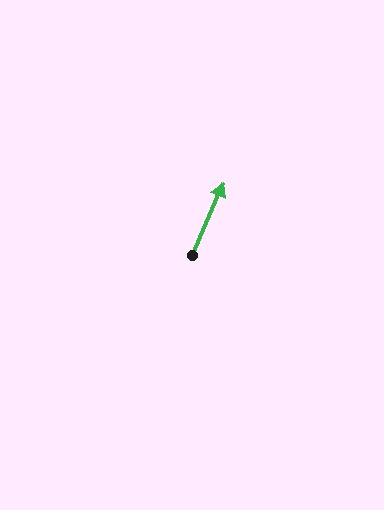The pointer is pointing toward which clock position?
Roughly 1 o'clock.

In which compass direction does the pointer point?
Northeast.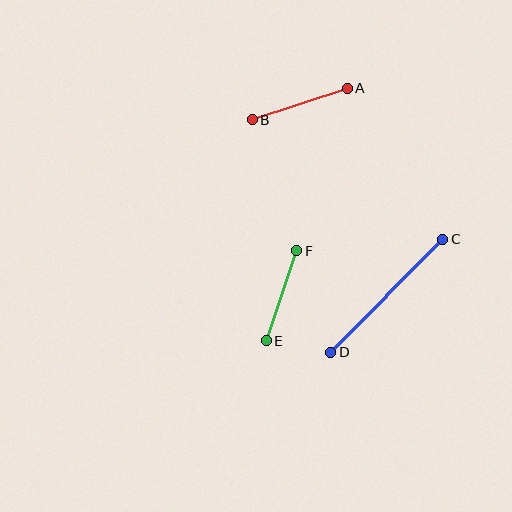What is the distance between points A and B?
The distance is approximately 100 pixels.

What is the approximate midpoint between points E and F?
The midpoint is at approximately (281, 296) pixels.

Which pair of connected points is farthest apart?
Points C and D are farthest apart.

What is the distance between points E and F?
The distance is approximately 95 pixels.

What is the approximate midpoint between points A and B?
The midpoint is at approximately (300, 104) pixels.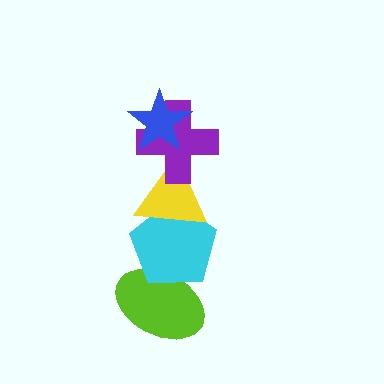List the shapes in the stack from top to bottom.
From top to bottom: the blue star, the purple cross, the yellow triangle, the cyan pentagon, the lime ellipse.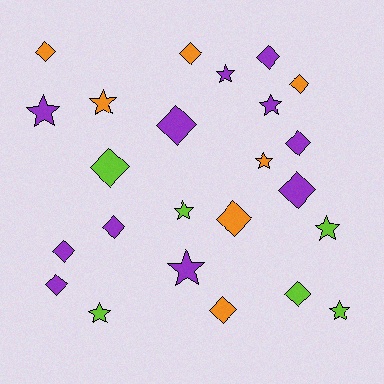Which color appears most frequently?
Purple, with 11 objects.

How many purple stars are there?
There are 4 purple stars.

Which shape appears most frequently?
Diamond, with 14 objects.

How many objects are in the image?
There are 24 objects.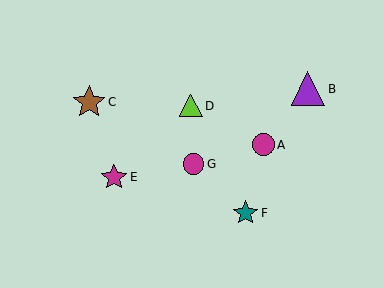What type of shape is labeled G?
Shape G is a magenta circle.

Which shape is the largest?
The purple triangle (labeled B) is the largest.